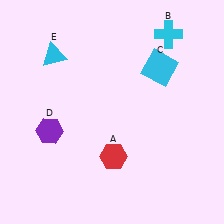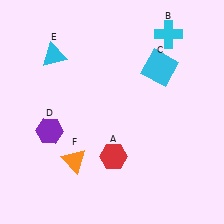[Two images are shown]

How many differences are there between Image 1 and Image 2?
There is 1 difference between the two images.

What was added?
An orange triangle (F) was added in Image 2.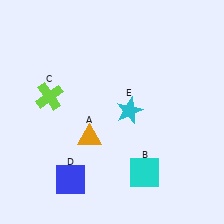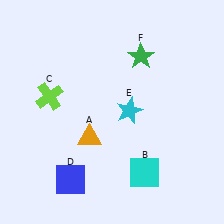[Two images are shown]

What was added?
A green star (F) was added in Image 2.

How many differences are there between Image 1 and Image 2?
There is 1 difference between the two images.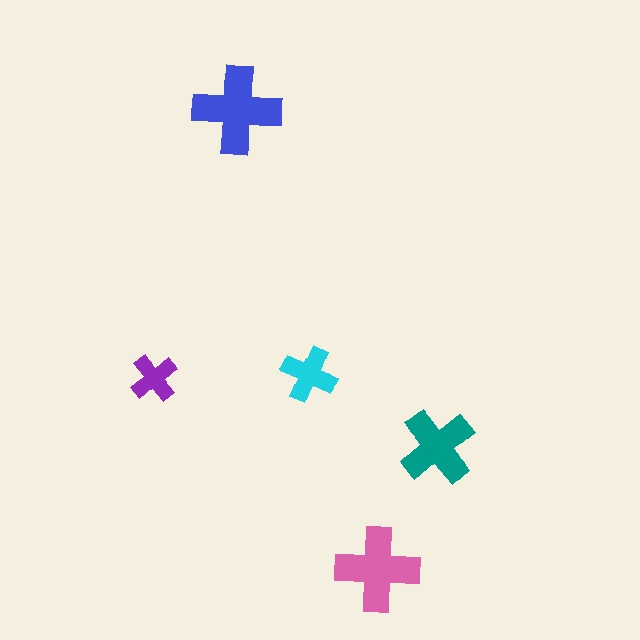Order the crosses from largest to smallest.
the blue one, the pink one, the teal one, the cyan one, the purple one.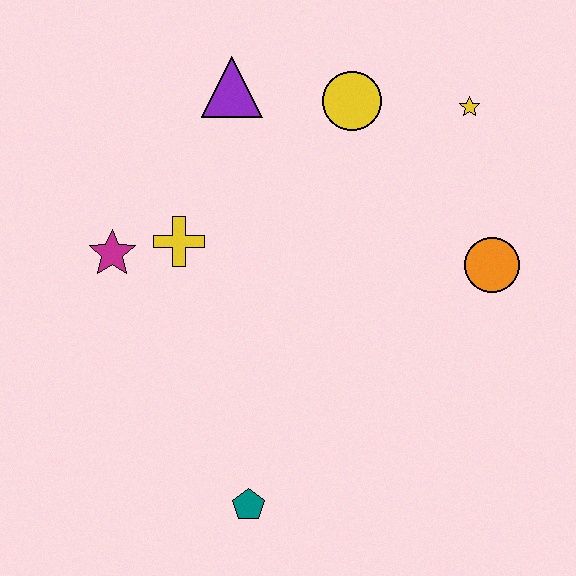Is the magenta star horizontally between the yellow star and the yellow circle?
No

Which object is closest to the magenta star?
The yellow cross is closest to the magenta star.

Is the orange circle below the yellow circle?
Yes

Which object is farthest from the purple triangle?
The teal pentagon is farthest from the purple triangle.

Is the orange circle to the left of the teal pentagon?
No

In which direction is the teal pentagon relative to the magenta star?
The teal pentagon is below the magenta star.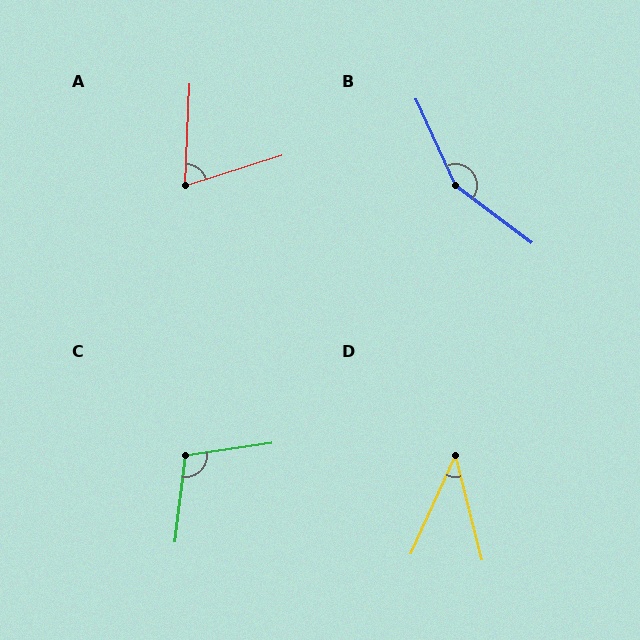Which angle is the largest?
B, at approximately 151 degrees.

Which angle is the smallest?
D, at approximately 39 degrees.